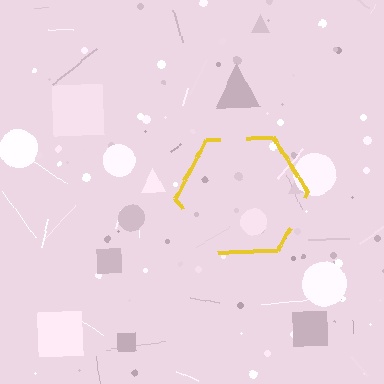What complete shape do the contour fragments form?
The contour fragments form a hexagon.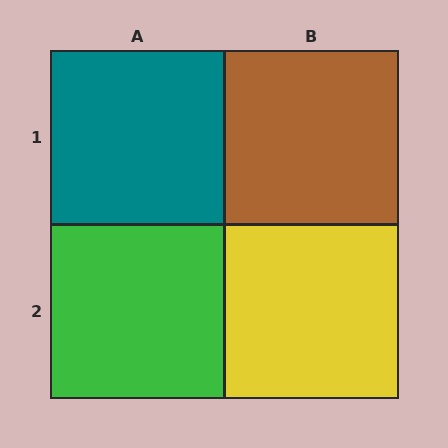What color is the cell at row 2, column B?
Yellow.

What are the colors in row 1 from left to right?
Teal, brown.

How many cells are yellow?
1 cell is yellow.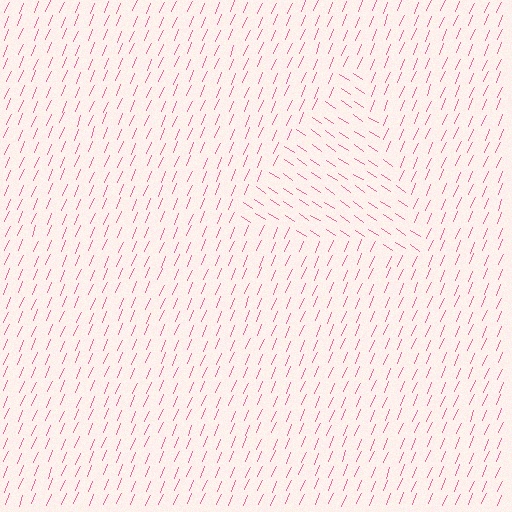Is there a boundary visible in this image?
Yes, there is a texture boundary formed by a change in line orientation.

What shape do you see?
I see a triangle.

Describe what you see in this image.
The image is filled with small pink line segments. A triangle region in the image has lines oriented differently from the surrounding lines, creating a visible texture boundary.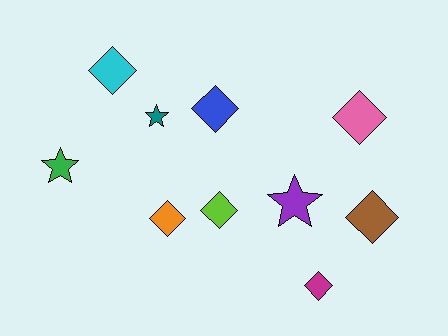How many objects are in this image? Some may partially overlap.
There are 10 objects.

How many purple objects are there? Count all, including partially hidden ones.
There is 1 purple object.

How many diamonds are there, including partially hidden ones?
There are 7 diamonds.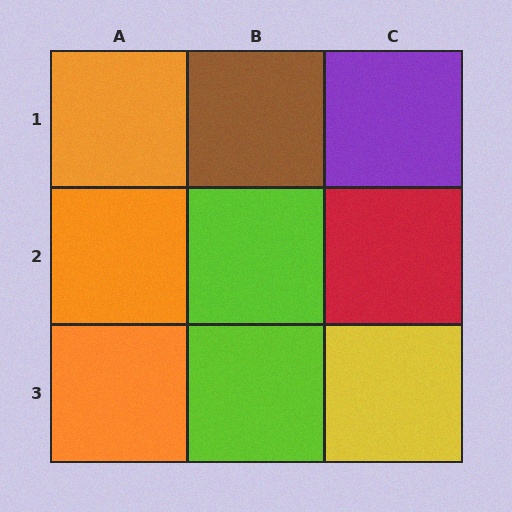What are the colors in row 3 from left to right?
Orange, lime, yellow.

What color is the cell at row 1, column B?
Brown.